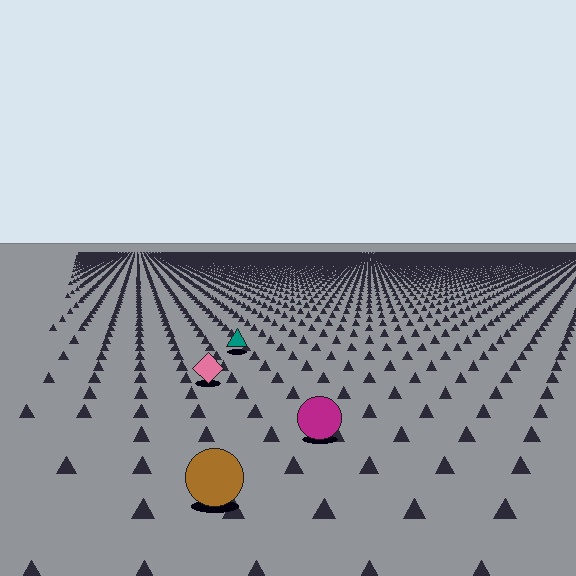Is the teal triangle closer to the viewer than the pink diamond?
No. The pink diamond is closer — you can tell from the texture gradient: the ground texture is coarser near it.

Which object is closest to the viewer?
The brown circle is closest. The texture marks near it are larger and more spread out.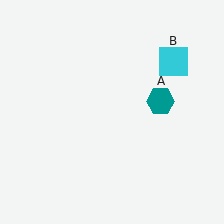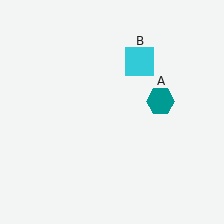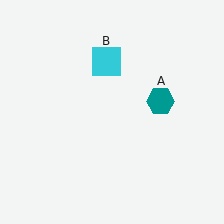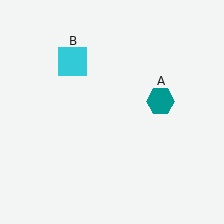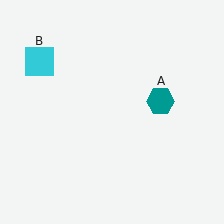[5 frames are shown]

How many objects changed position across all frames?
1 object changed position: cyan square (object B).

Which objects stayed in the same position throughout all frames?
Teal hexagon (object A) remained stationary.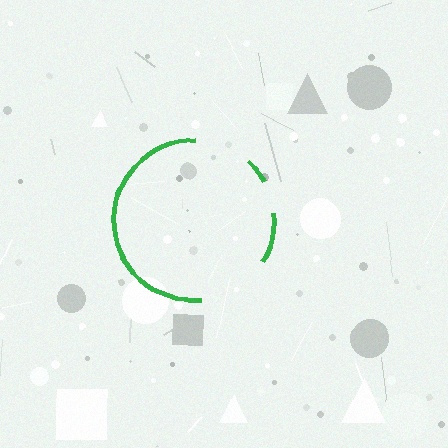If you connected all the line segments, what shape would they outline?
They would outline a circle.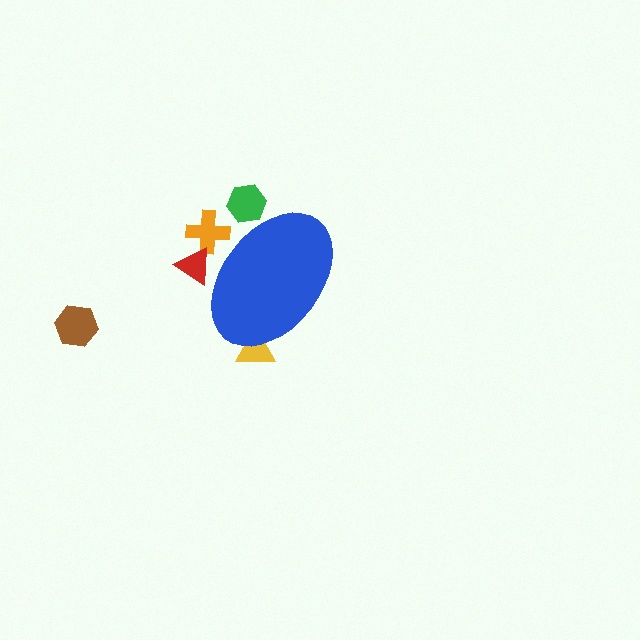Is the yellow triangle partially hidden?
Yes, the yellow triangle is partially hidden behind the blue ellipse.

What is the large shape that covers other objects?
A blue ellipse.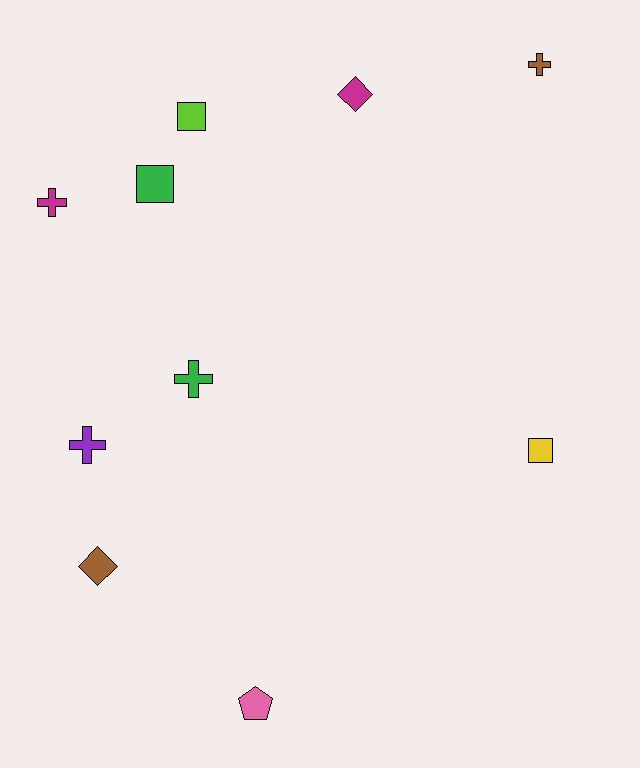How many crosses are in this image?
There are 4 crosses.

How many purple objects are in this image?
There is 1 purple object.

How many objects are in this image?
There are 10 objects.